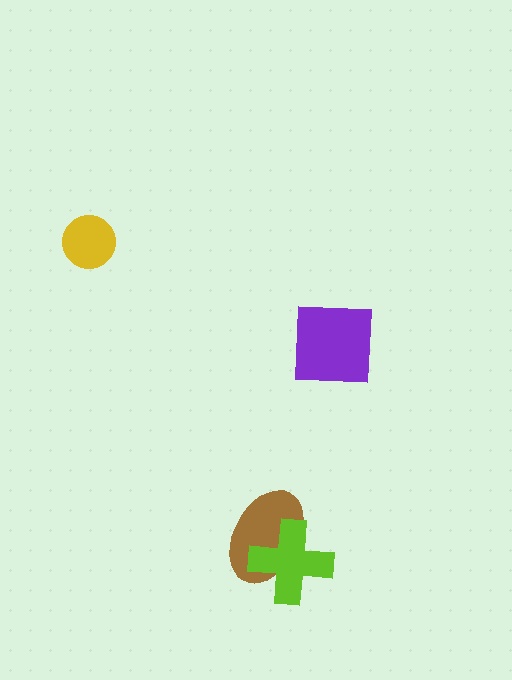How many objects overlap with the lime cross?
1 object overlaps with the lime cross.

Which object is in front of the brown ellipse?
The lime cross is in front of the brown ellipse.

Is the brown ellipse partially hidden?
Yes, it is partially covered by another shape.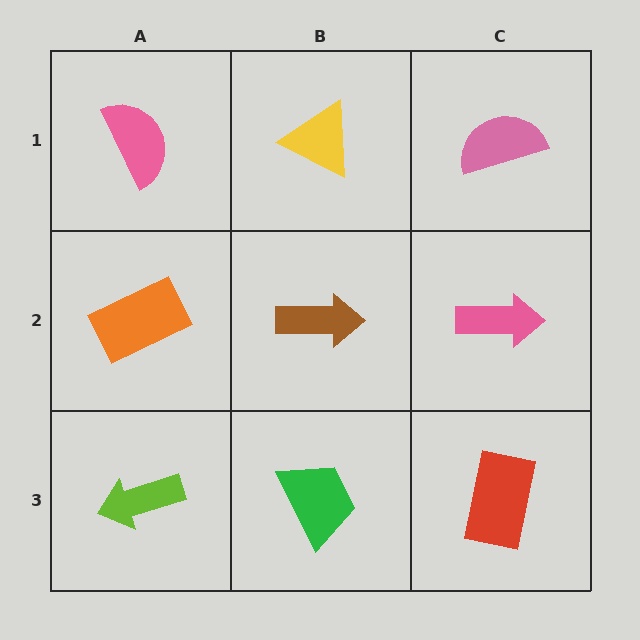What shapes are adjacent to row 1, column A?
An orange rectangle (row 2, column A), a yellow triangle (row 1, column B).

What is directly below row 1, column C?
A pink arrow.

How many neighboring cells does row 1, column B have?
3.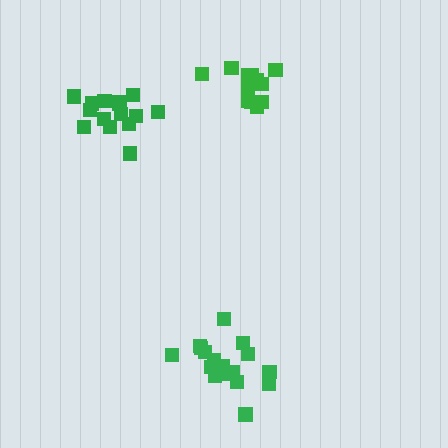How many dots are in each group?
Group 1: 13 dots, Group 2: 17 dots, Group 3: 15 dots (45 total).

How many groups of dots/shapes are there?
There are 3 groups.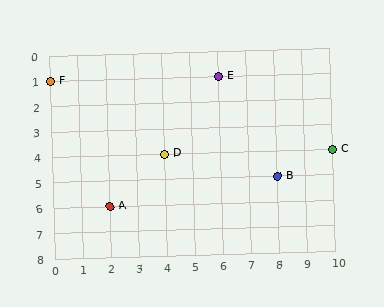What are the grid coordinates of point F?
Point F is at grid coordinates (0, 1).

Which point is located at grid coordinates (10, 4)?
Point C is at (10, 4).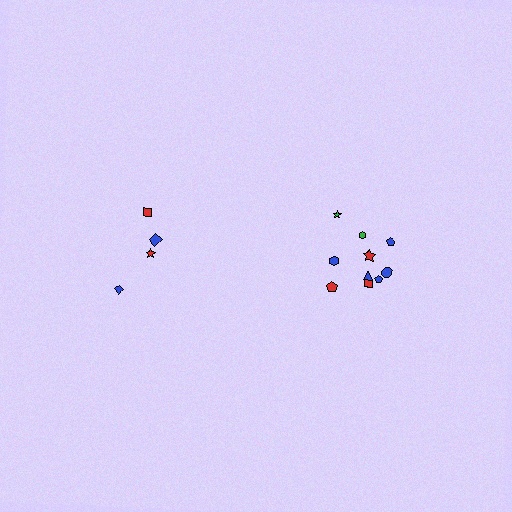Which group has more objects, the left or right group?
The right group.